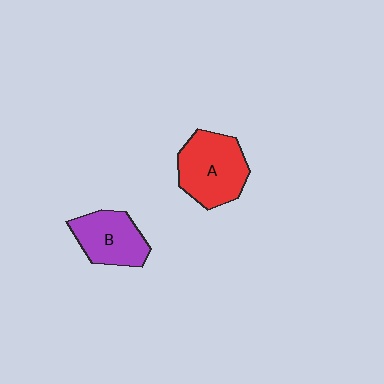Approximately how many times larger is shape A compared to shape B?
Approximately 1.3 times.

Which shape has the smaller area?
Shape B (purple).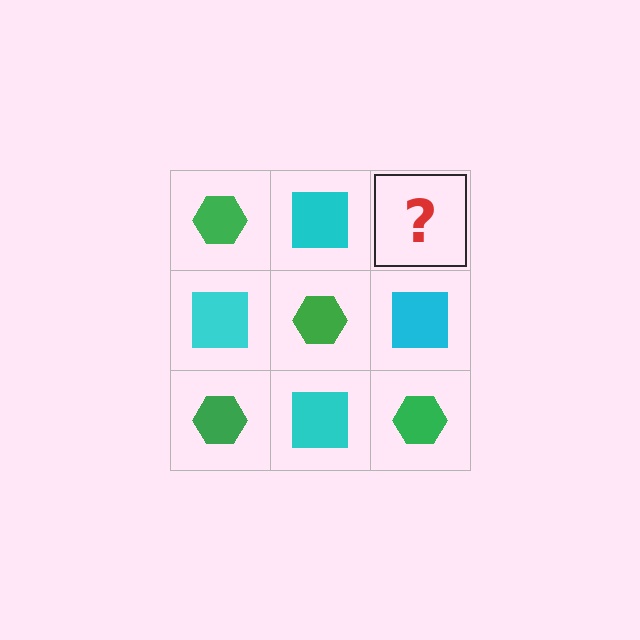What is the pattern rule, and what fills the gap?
The rule is that it alternates green hexagon and cyan square in a checkerboard pattern. The gap should be filled with a green hexagon.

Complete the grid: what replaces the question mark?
The question mark should be replaced with a green hexagon.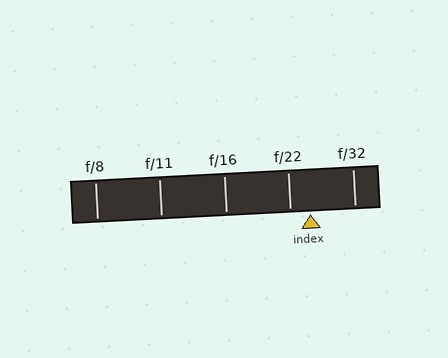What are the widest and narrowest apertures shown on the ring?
The widest aperture shown is f/8 and the narrowest is f/32.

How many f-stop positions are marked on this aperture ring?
There are 5 f-stop positions marked.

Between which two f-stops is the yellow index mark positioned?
The index mark is between f/22 and f/32.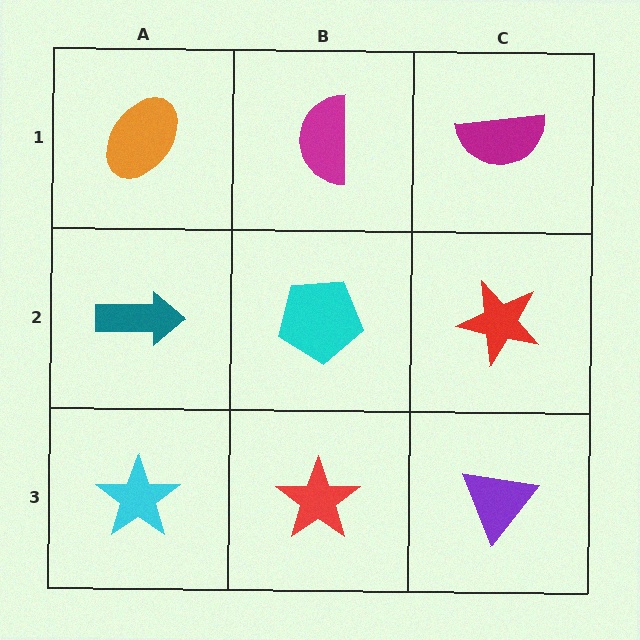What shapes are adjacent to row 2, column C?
A magenta semicircle (row 1, column C), a purple triangle (row 3, column C), a cyan pentagon (row 2, column B).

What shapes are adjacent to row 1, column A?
A teal arrow (row 2, column A), a magenta semicircle (row 1, column B).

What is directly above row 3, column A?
A teal arrow.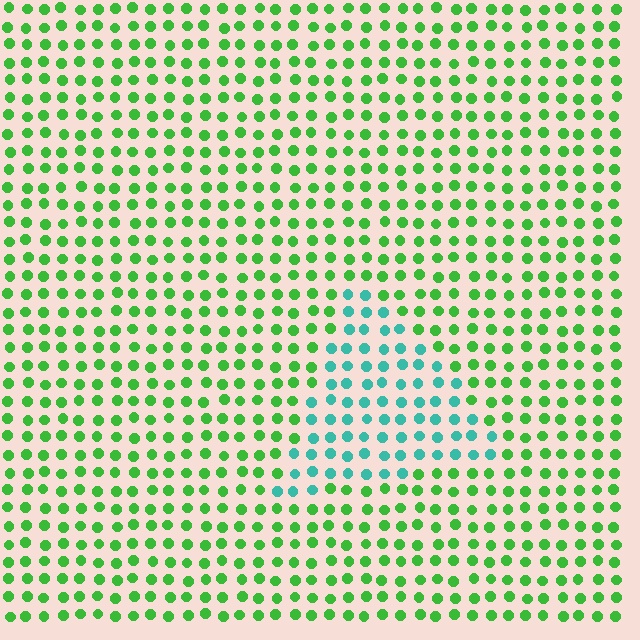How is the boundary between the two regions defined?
The boundary is defined purely by a slight shift in hue (about 52 degrees). Spacing, size, and orientation are identical on both sides.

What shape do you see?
I see a triangle.